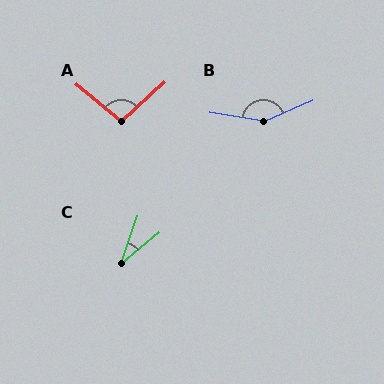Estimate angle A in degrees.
Approximately 98 degrees.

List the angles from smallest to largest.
C (32°), A (98°), B (148°).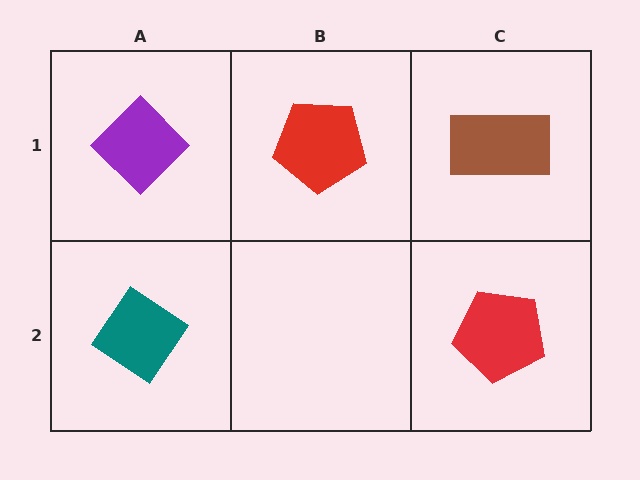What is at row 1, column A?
A purple diamond.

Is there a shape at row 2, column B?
No, that cell is empty.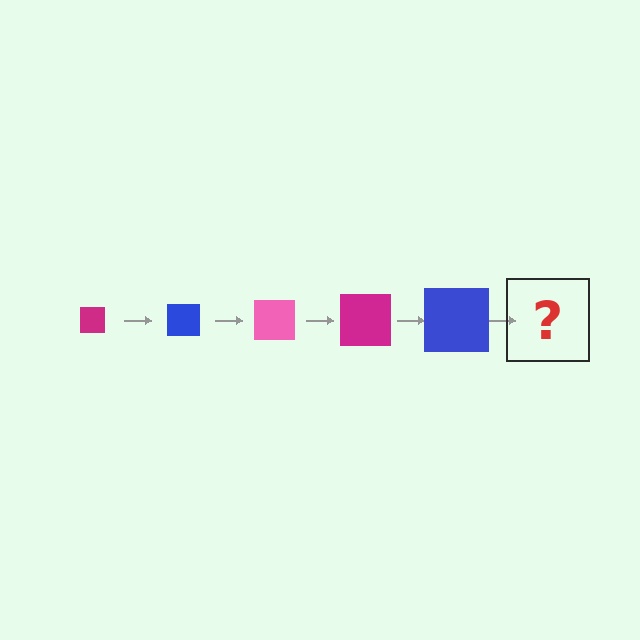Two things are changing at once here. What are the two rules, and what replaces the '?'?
The two rules are that the square grows larger each step and the color cycles through magenta, blue, and pink. The '?' should be a pink square, larger than the previous one.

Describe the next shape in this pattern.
It should be a pink square, larger than the previous one.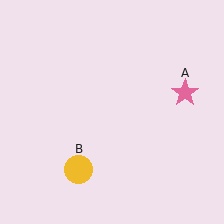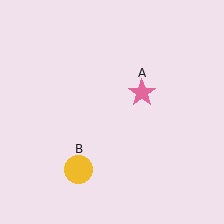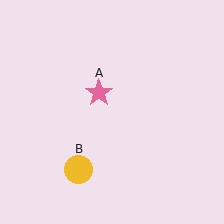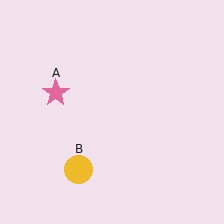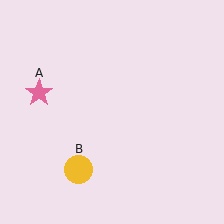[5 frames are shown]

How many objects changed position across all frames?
1 object changed position: pink star (object A).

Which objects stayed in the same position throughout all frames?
Yellow circle (object B) remained stationary.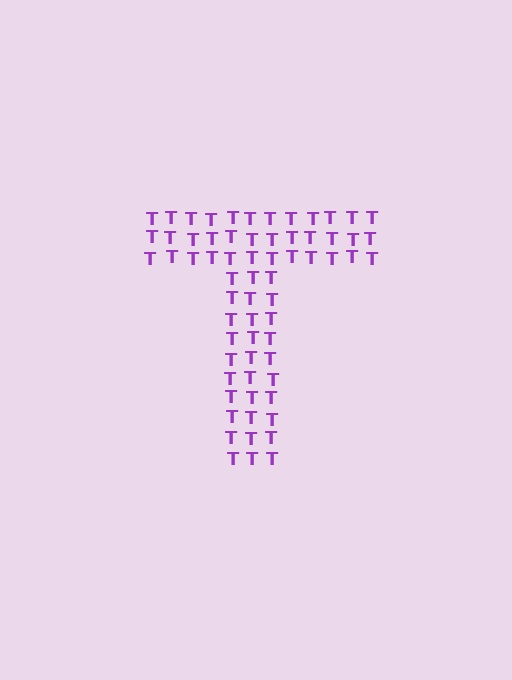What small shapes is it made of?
It is made of small letter T's.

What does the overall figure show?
The overall figure shows the letter T.